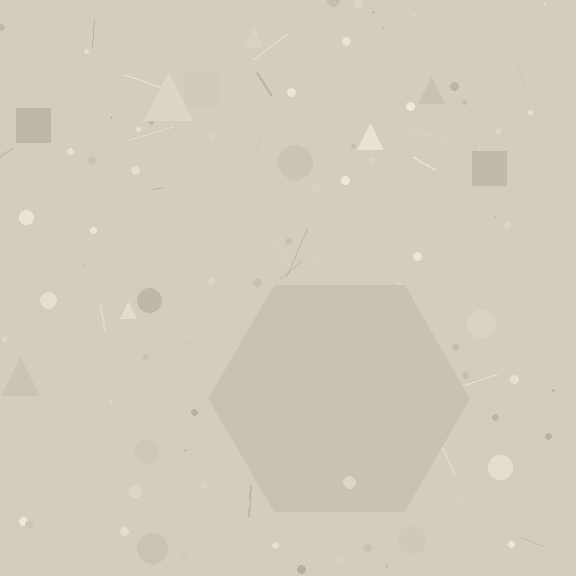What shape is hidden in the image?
A hexagon is hidden in the image.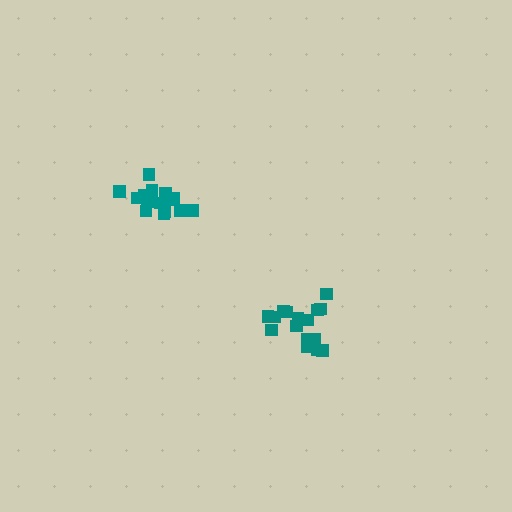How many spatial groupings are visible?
There are 2 spatial groupings.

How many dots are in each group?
Group 1: 15 dots, Group 2: 16 dots (31 total).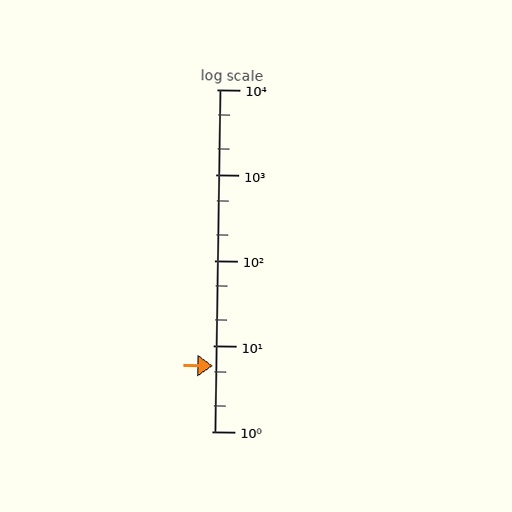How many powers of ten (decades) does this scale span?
The scale spans 4 decades, from 1 to 10000.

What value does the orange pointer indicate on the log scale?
The pointer indicates approximately 5.8.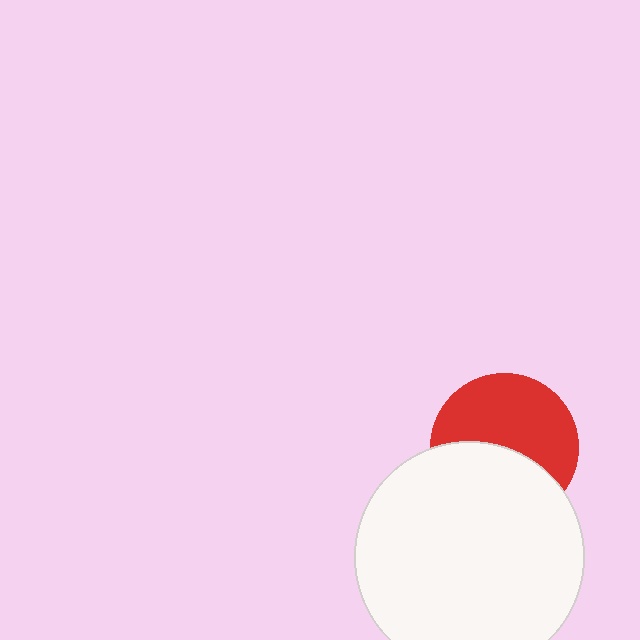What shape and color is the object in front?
The object in front is a white circle.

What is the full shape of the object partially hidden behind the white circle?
The partially hidden object is a red circle.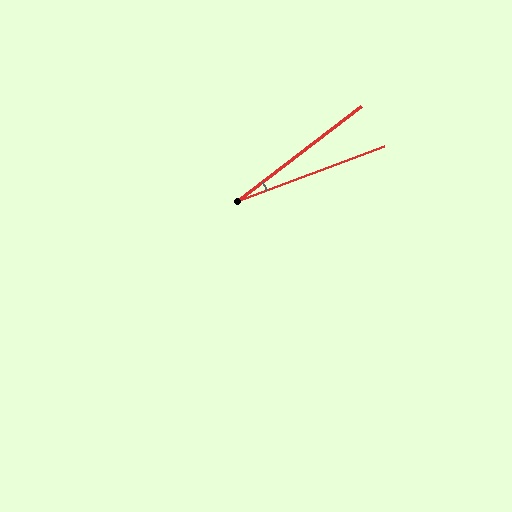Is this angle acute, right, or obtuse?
It is acute.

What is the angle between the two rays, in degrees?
Approximately 17 degrees.